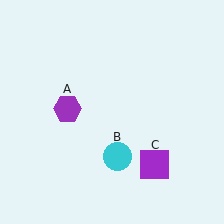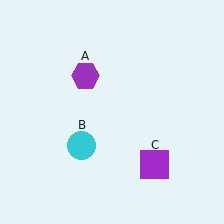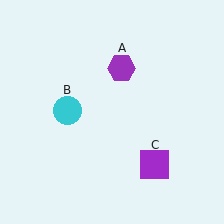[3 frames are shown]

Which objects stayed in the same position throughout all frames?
Purple square (object C) remained stationary.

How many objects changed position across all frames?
2 objects changed position: purple hexagon (object A), cyan circle (object B).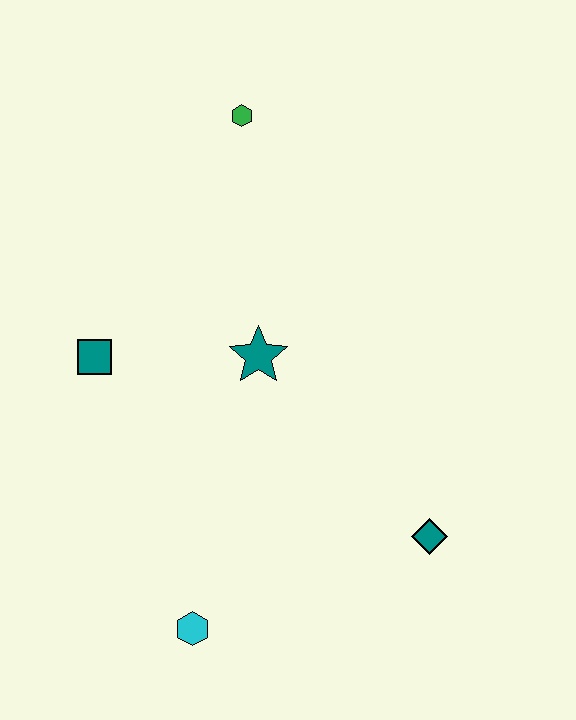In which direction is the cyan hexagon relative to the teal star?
The cyan hexagon is below the teal star.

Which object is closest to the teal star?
The teal square is closest to the teal star.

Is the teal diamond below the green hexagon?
Yes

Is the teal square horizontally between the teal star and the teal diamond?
No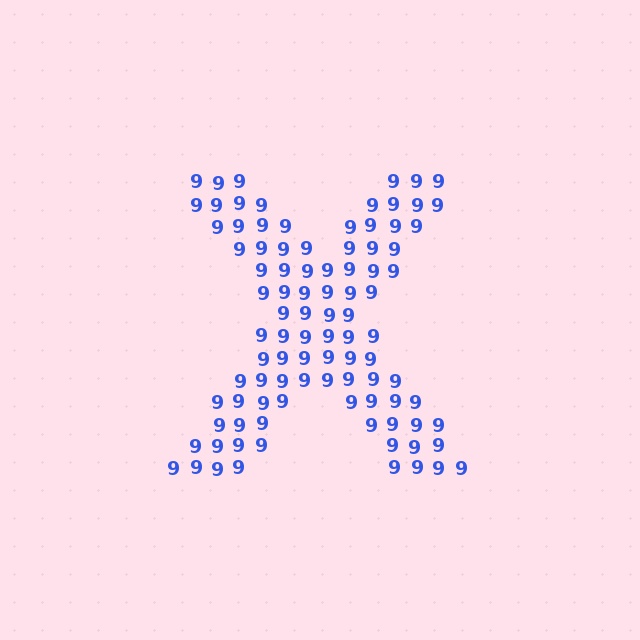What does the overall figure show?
The overall figure shows the letter X.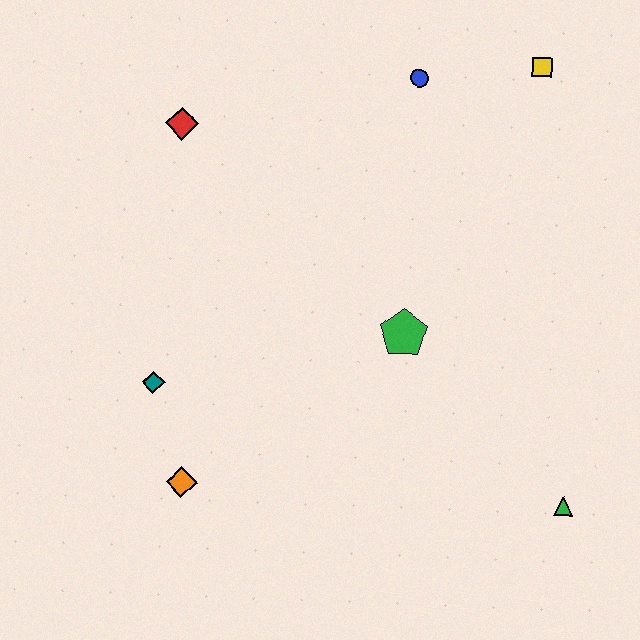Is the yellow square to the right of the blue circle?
Yes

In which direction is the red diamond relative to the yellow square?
The red diamond is to the left of the yellow square.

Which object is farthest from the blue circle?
The orange diamond is farthest from the blue circle.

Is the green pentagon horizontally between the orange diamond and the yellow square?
Yes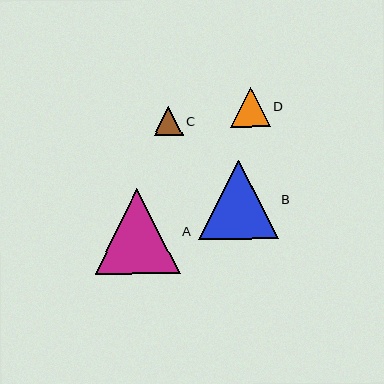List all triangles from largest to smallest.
From largest to smallest: A, B, D, C.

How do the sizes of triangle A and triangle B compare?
Triangle A and triangle B are approximately the same size.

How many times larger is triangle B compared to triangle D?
Triangle B is approximately 2.0 times the size of triangle D.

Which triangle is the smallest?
Triangle C is the smallest with a size of approximately 29 pixels.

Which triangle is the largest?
Triangle A is the largest with a size of approximately 85 pixels.